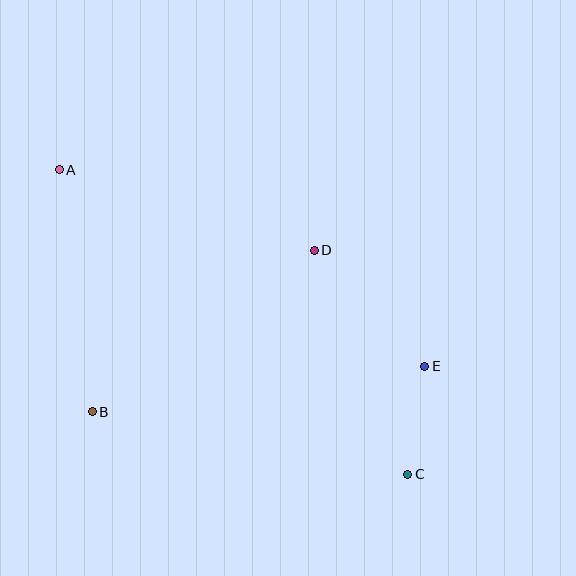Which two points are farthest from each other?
Points A and C are farthest from each other.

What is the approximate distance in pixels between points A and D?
The distance between A and D is approximately 268 pixels.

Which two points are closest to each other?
Points C and E are closest to each other.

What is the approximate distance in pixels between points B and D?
The distance between B and D is approximately 275 pixels.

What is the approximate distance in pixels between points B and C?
The distance between B and C is approximately 322 pixels.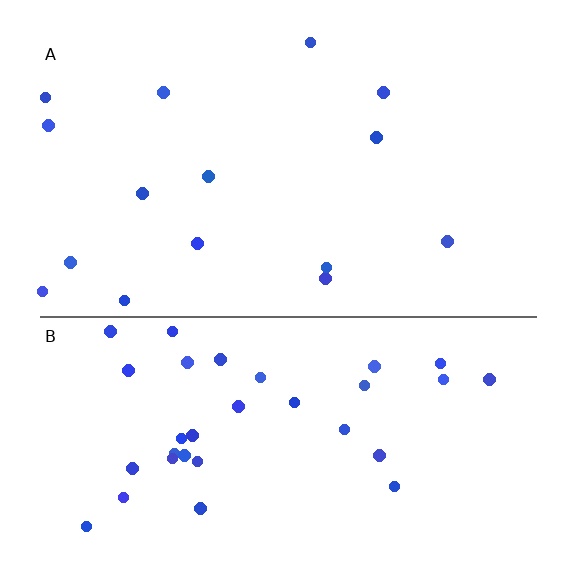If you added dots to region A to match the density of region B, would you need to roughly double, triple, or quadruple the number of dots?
Approximately double.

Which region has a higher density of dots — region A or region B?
B (the bottom).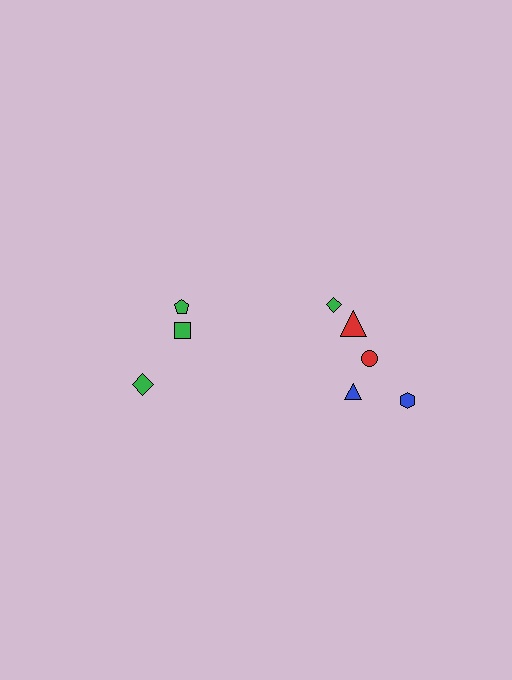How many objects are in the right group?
There are 5 objects.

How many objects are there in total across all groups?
There are 8 objects.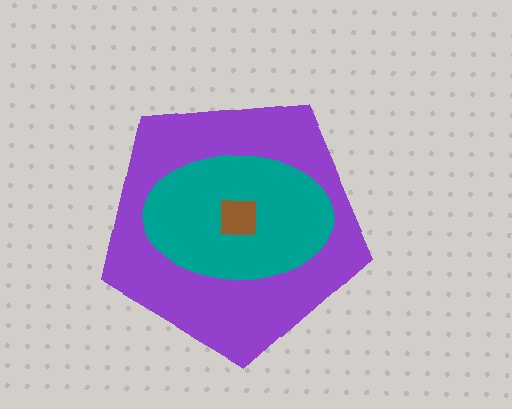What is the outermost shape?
The purple pentagon.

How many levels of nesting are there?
3.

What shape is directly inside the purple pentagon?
The teal ellipse.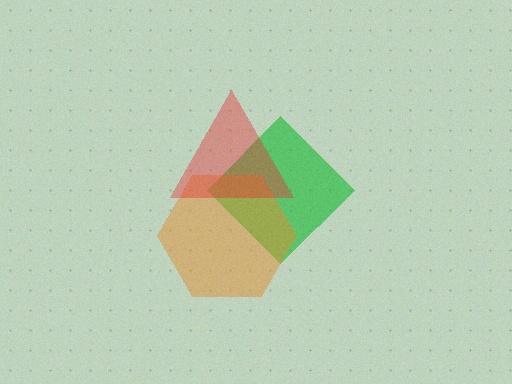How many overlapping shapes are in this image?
There are 3 overlapping shapes in the image.